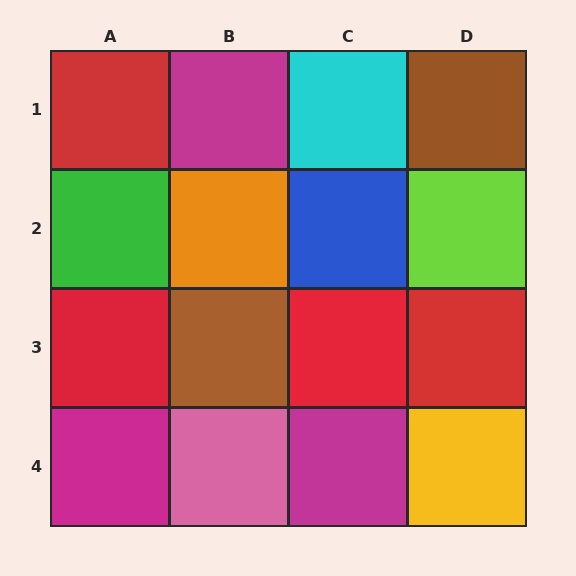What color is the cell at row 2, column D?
Lime.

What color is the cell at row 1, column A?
Red.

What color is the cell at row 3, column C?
Red.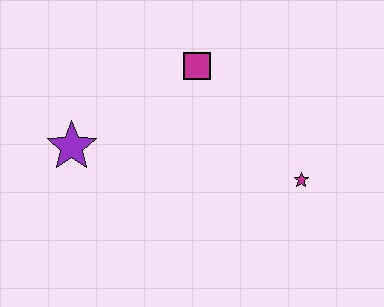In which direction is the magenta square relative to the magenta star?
The magenta square is above the magenta star.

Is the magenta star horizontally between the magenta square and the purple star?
No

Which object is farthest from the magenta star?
The purple star is farthest from the magenta star.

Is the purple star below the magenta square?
Yes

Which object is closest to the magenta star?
The magenta square is closest to the magenta star.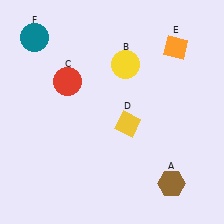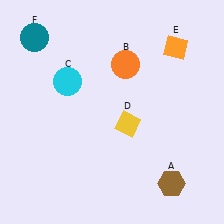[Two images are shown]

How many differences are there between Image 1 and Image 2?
There are 2 differences between the two images.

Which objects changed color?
B changed from yellow to orange. C changed from red to cyan.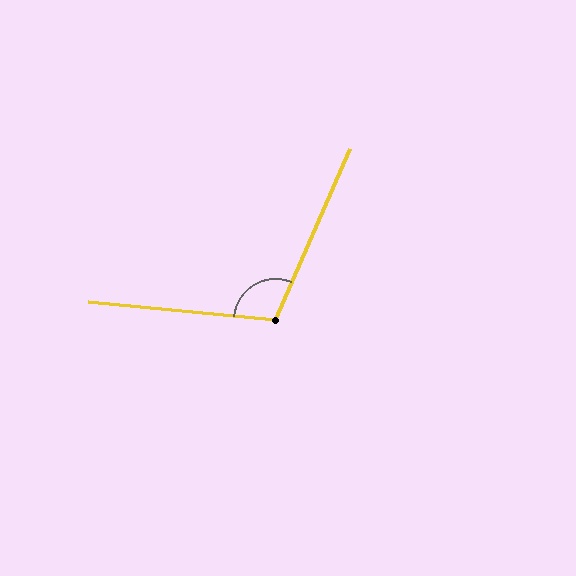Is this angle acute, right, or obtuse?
It is obtuse.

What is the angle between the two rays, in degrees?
Approximately 108 degrees.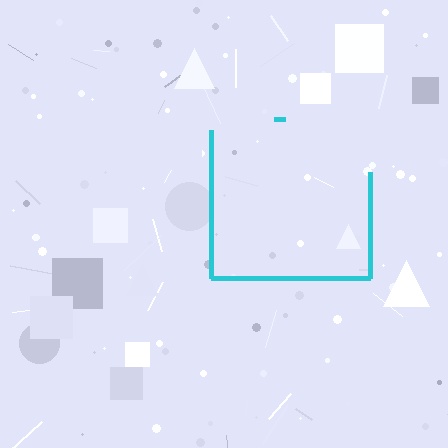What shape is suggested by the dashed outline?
The dashed outline suggests a square.